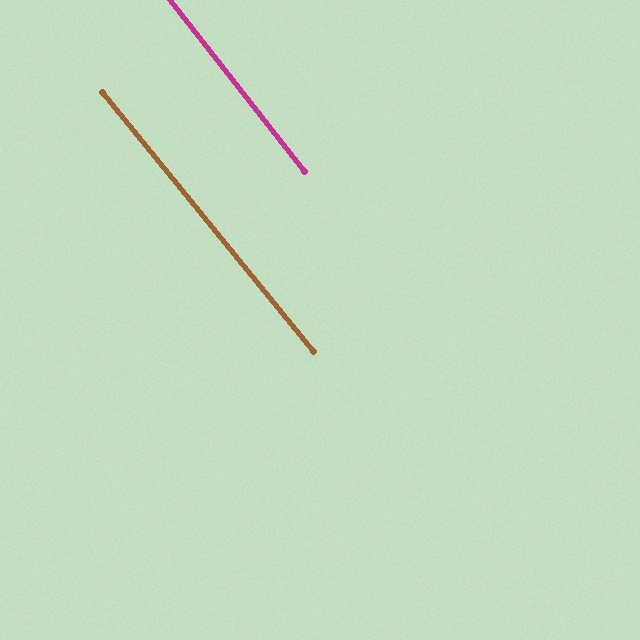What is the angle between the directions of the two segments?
Approximately 1 degree.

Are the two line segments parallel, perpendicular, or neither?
Parallel — their directions differ by only 1.2°.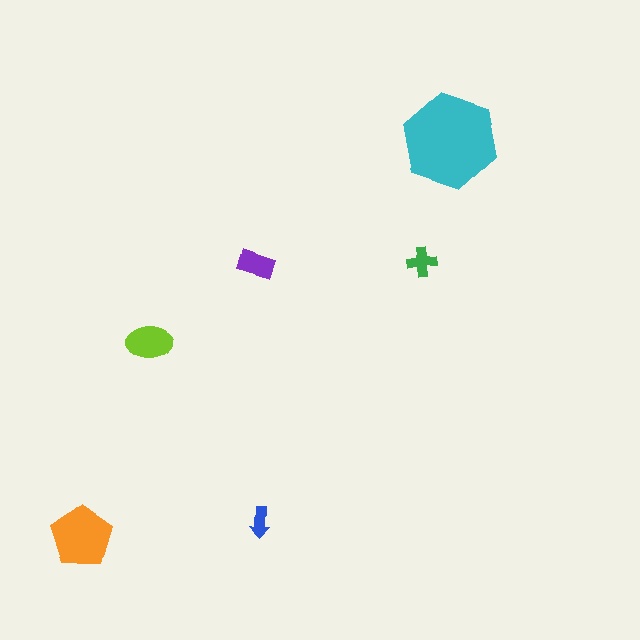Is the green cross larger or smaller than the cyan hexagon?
Smaller.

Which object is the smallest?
The blue arrow.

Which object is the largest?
The cyan hexagon.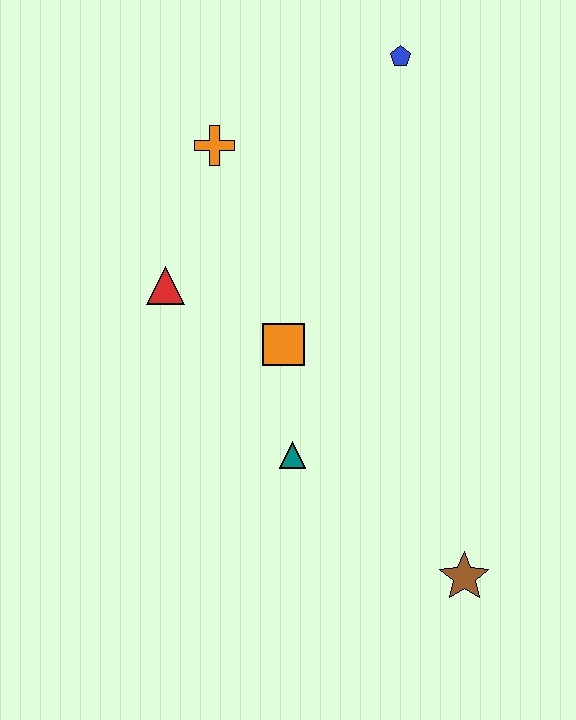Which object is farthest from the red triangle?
The brown star is farthest from the red triangle.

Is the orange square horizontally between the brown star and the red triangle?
Yes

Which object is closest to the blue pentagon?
The orange cross is closest to the blue pentagon.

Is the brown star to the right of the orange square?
Yes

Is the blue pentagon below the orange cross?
No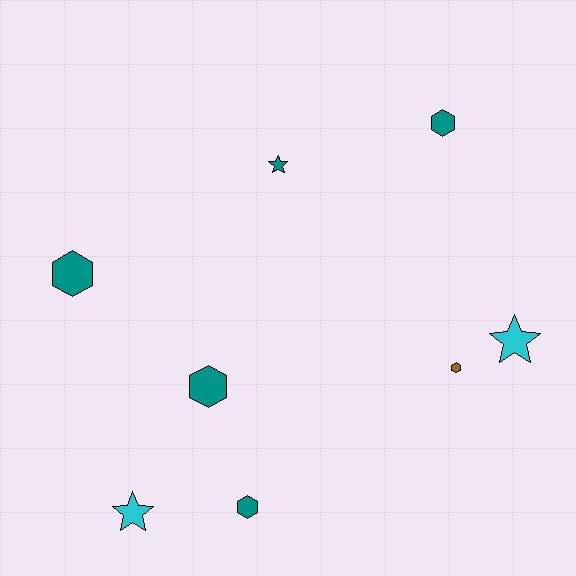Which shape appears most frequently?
Hexagon, with 5 objects.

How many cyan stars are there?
There are 2 cyan stars.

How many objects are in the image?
There are 8 objects.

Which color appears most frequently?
Teal, with 5 objects.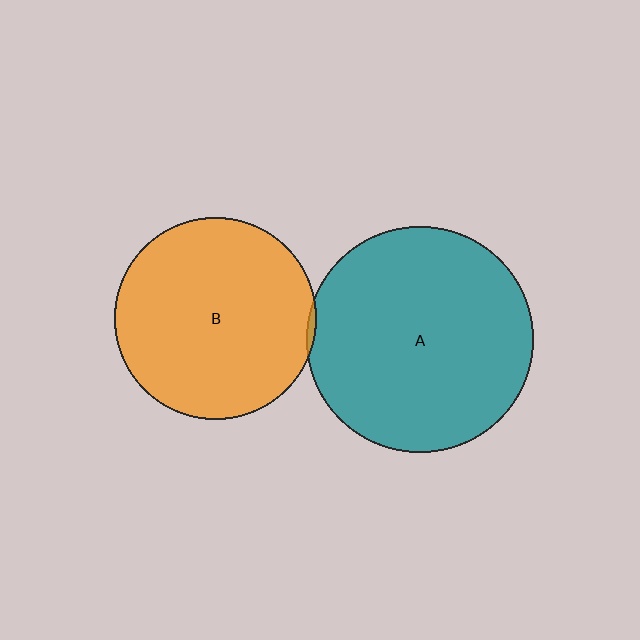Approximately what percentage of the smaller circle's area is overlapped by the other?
Approximately 5%.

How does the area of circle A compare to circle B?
Approximately 1.3 times.